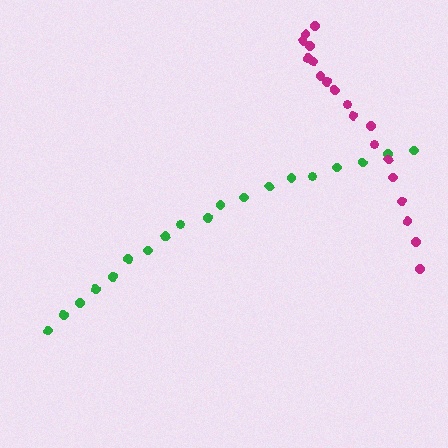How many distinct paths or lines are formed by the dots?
There are 2 distinct paths.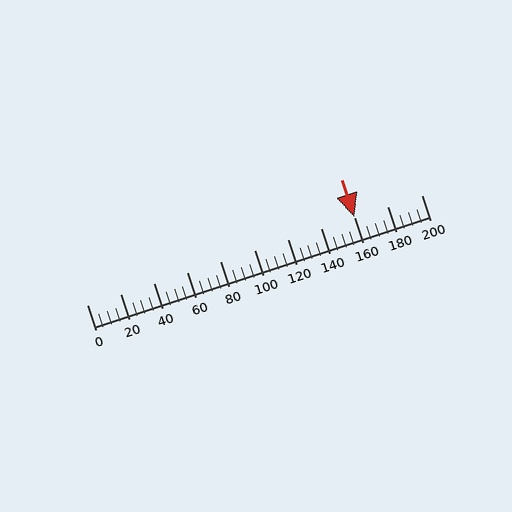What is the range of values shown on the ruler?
The ruler shows values from 0 to 200.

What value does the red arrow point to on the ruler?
The red arrow points to approximately 160.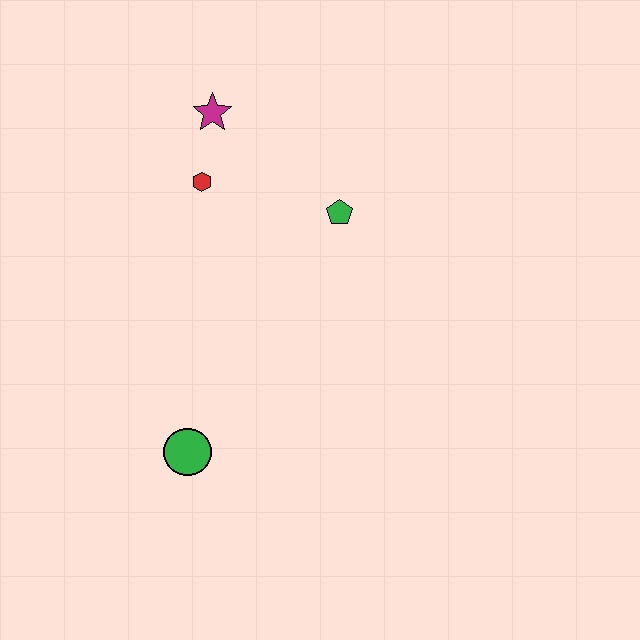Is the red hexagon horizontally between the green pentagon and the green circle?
Yes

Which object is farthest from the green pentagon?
The green circle is farthest from the green pentagon.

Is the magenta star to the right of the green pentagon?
No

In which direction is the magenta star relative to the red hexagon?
The magenta star is above the red hexagon.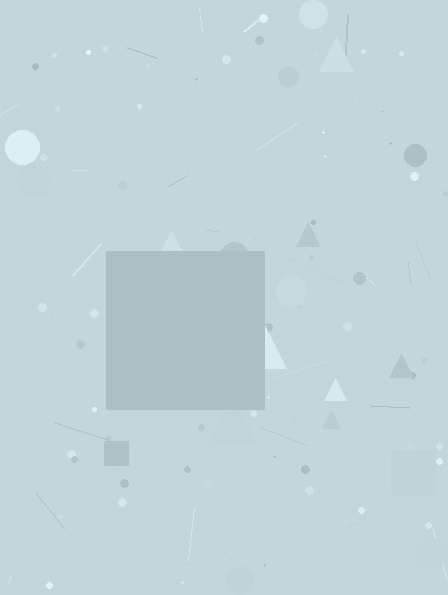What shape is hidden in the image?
A square is hidden in the image.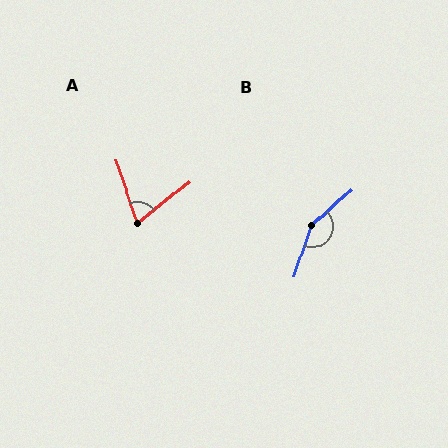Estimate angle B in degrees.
Approximately 151 degrees.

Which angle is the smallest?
A, at approximately 71 degrees.